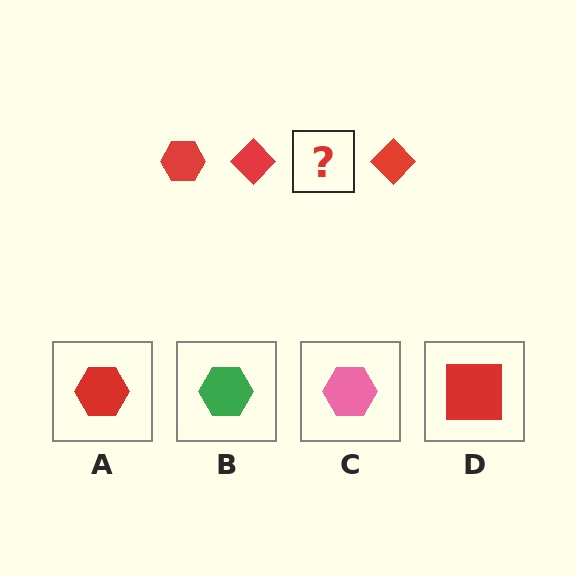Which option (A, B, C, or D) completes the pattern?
A.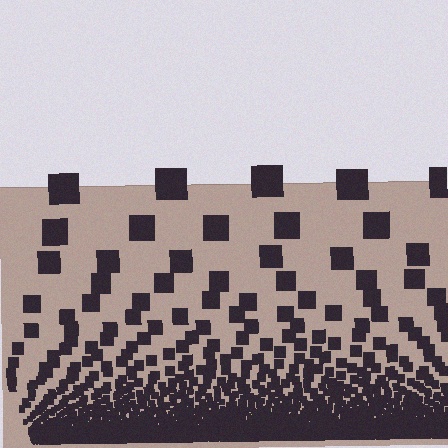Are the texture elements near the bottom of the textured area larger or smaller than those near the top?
Smaller. The gradient is inverted — elements near the bottom are smaller and denser.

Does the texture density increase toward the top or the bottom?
Density increases toward the bottom.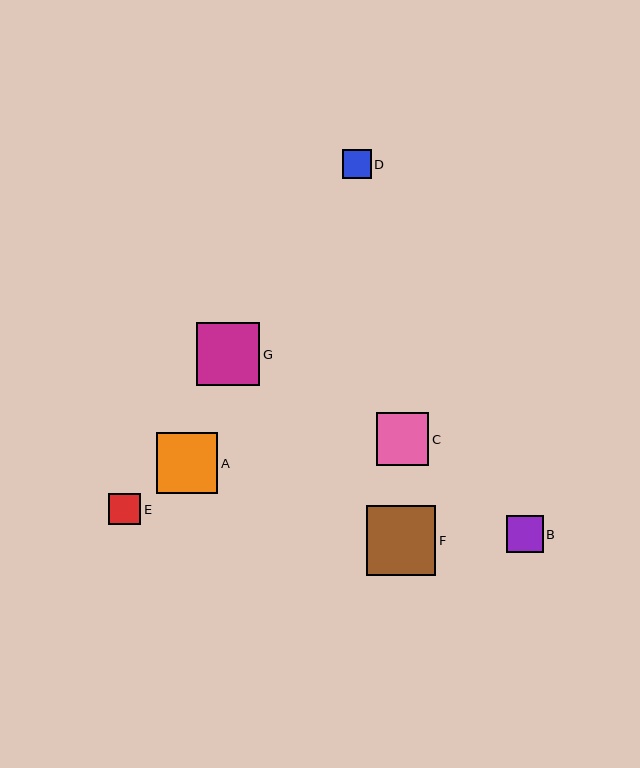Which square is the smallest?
Square D is the smallest with a size of approximately 29 pixels.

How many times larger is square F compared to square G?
Square F is approximately 1.1 times the size of square G.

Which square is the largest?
Square F is the largest with a size of approximately 69 pixels.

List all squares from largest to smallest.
From largest to smallest: F, G, A, C, B, E, D.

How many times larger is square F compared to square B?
Square F is approximately 1.9 times the size of square B.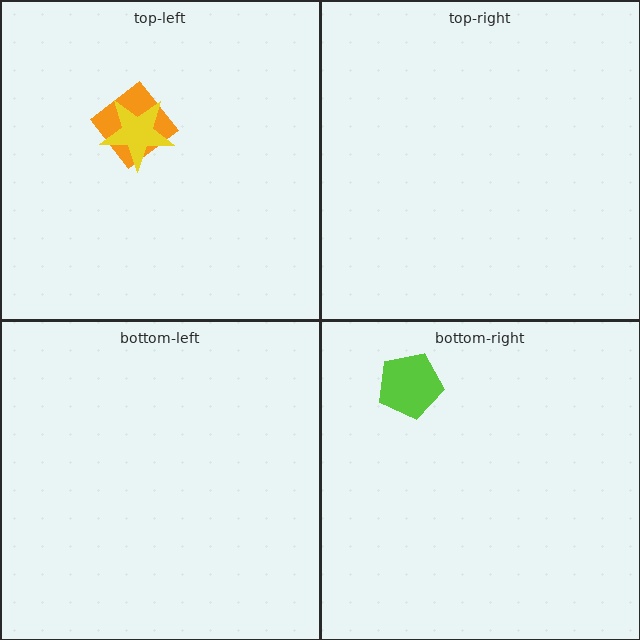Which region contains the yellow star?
The top-left region.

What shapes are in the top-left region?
The orange diamond, the yellow star.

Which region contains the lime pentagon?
The bottom-right region.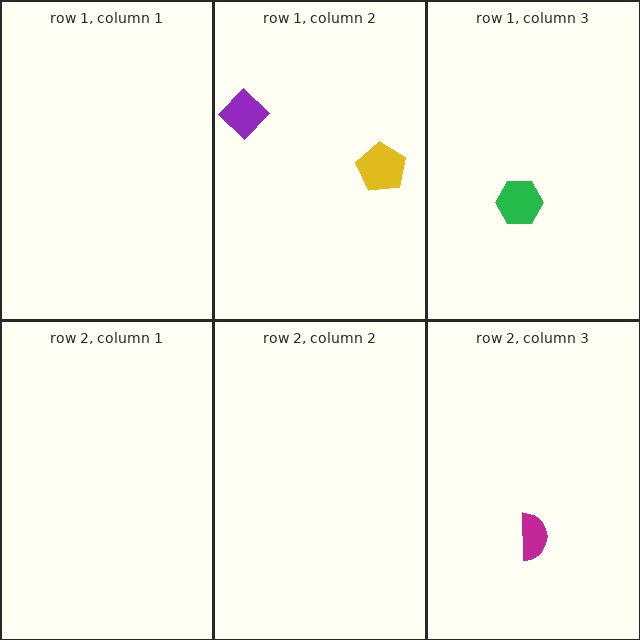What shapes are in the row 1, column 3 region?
The green hexagon.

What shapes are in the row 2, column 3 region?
The magenta semicircle.